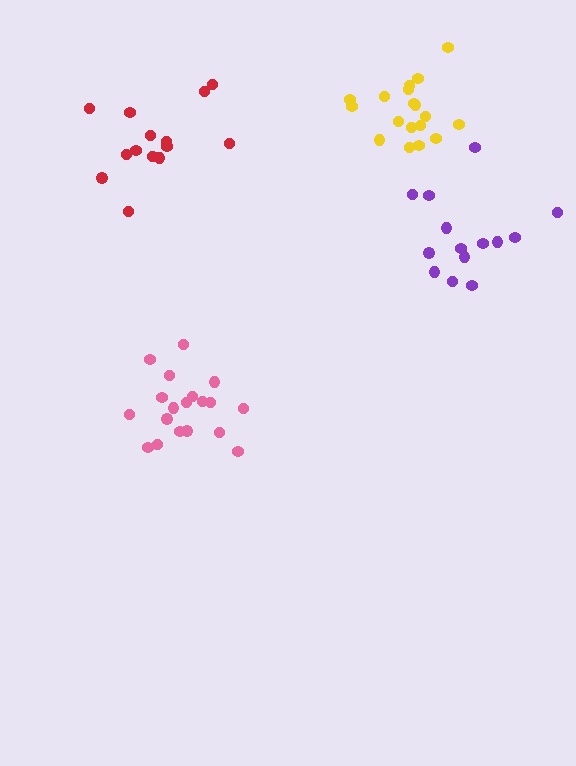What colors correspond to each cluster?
The clusters are colored: purple, yellow, pink, red.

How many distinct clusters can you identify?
There are 4 distinct clusters.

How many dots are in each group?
Group 1: 14 dots, Group 2: 18 dots, Group 3: 19 dots, Group 4: 15 dots (66 total).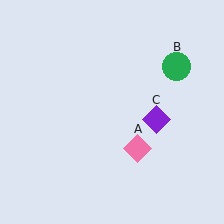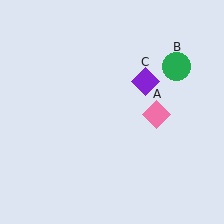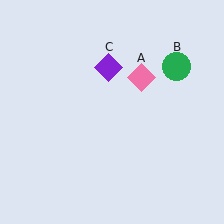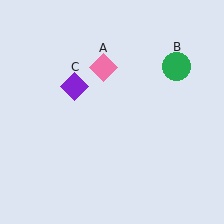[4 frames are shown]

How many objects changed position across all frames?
2 objects changed position: pink diamond (object A), purple diamond (object C).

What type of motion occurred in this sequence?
The pink diamond (object A), purple diamond (object C) rotated counterclockwise around the center of the scene.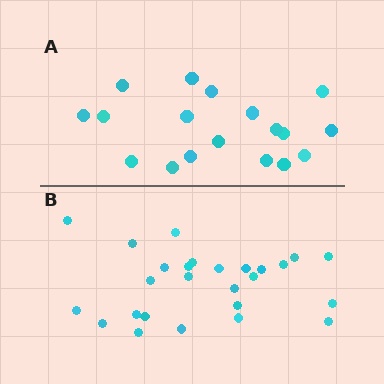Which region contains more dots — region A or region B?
Region B (the bottom region) has more dots.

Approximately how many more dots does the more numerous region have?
Region B has roughly 8 or so more dots than region A.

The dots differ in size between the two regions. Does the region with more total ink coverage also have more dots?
No. Region A has more total ink coverage because its dots are larger, but region B actually contains more individual dots. Total area can be misleading — the number of items is what matters here.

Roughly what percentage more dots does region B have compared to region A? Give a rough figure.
About 45% more.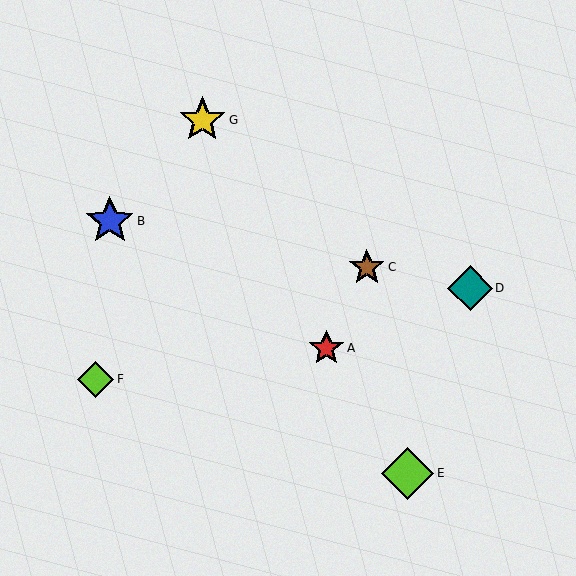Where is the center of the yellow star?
The center of the yellow star is at (202, 120).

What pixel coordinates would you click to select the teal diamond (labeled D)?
Click at (470, 288) to select the teal diamond D.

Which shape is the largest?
The lime diamond (labeled E) is the largest.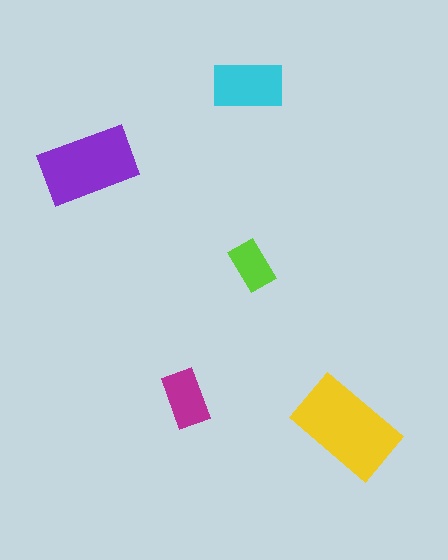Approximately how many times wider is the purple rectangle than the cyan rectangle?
About 1.5 times wider.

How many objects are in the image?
There are 5 objects in the image.